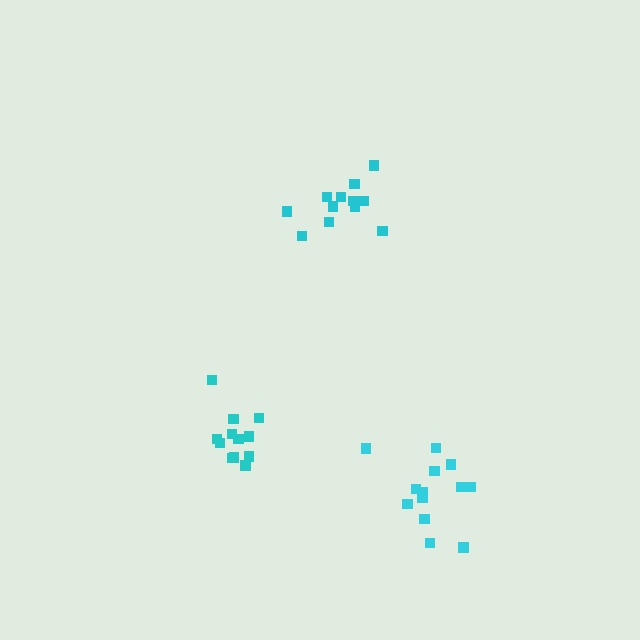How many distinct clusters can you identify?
There are 3 distinct clusters.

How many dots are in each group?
Group 1: 12 dots, Group 2: 12 dots, Group 3: 13 dots (37 total).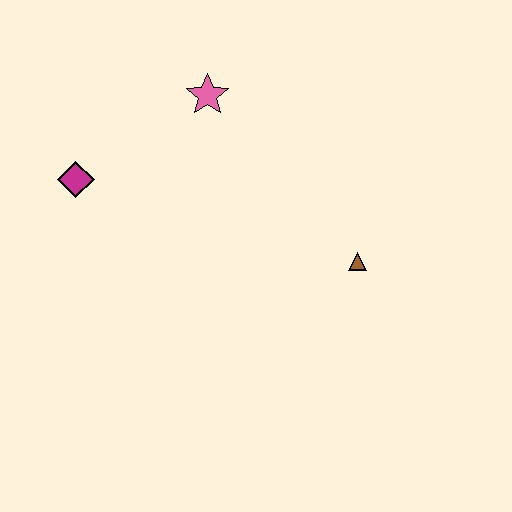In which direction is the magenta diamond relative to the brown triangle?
The magenta diamond is to the left of the brown triangle.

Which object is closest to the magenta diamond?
The pink star is closest to the magenta diamond.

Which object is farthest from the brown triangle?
The magenta diamond is farthest from the brown triangle.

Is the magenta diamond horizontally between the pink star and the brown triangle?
No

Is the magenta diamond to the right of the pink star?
No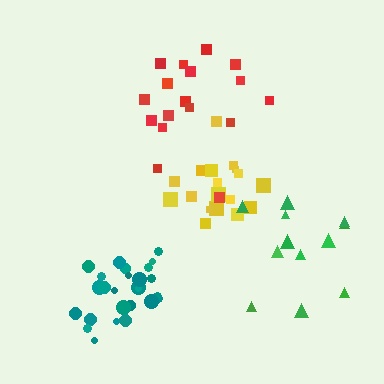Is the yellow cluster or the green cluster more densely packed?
Yellow.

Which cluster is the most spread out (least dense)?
Green.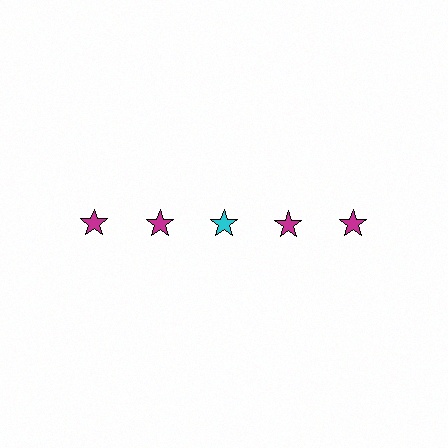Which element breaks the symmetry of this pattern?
The cyan star in the top row, center column breaks the symmetry. All other shapes are magenta stars.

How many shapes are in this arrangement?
There are 5 shapes arranged in a grid pattern.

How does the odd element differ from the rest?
It has a different color: cyan instead of magenta.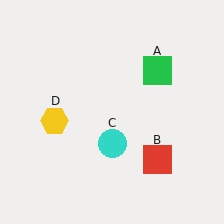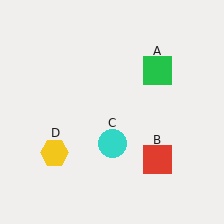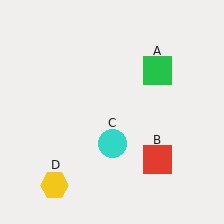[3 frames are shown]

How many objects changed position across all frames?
1 object changed position: yellow hexagon (object D).